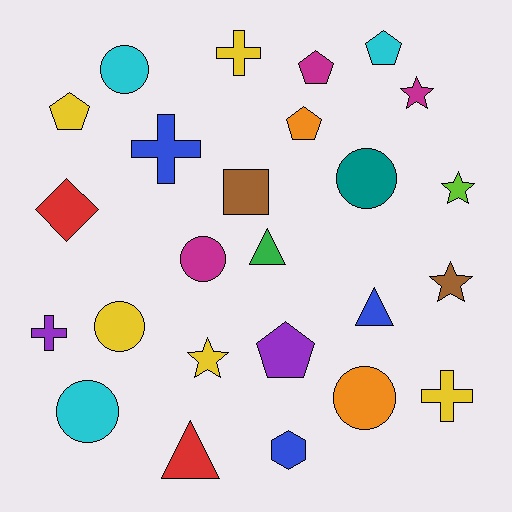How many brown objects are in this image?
There are 2 brown objects.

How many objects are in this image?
There are 25 objects.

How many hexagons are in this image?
There is 1 hexagon.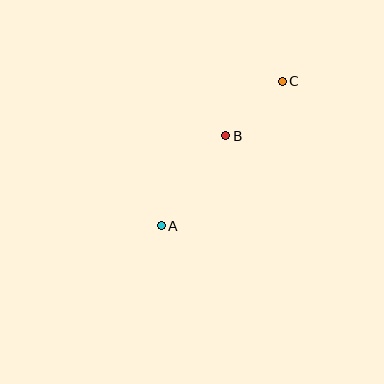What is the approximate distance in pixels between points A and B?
The distance between A and B is approximately 110 pixels.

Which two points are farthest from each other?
Points A and C are farthest from each other.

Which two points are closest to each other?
Points B and C are closest to each other.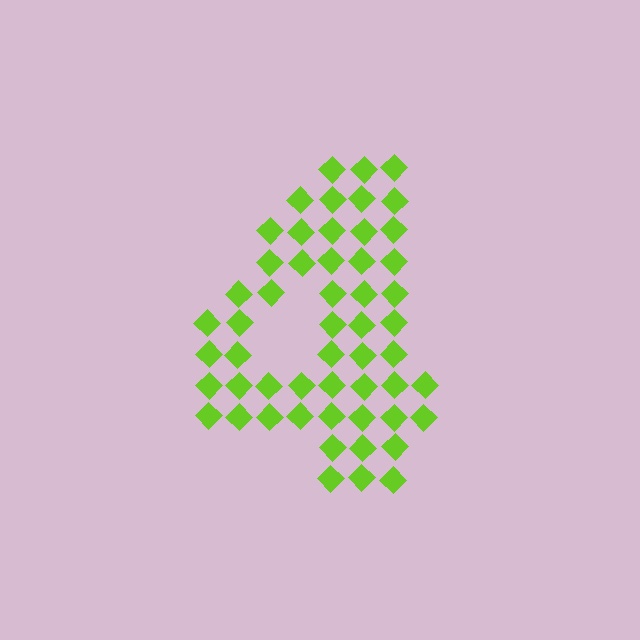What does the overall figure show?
The overall figure shows the digit 4.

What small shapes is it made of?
It is made of small diamonds.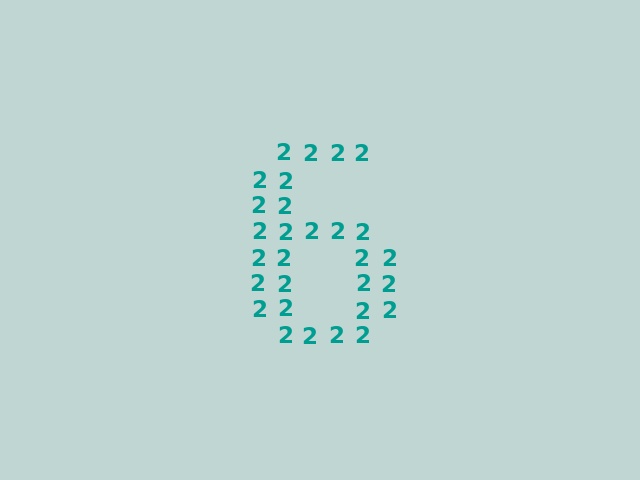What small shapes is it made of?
It is made of small digit 2's.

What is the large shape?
The large shape is the digit 6.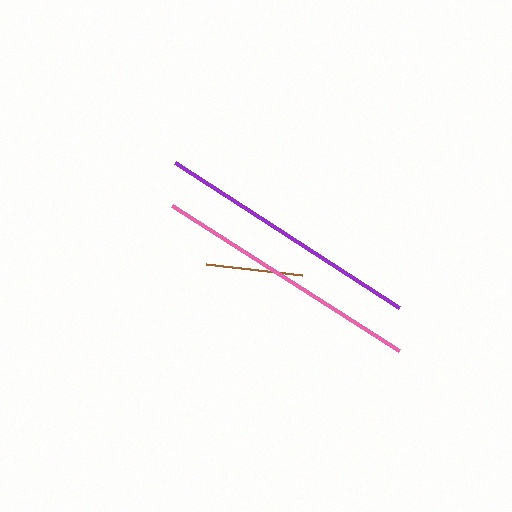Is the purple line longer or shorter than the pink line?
The pink line is longer than the purple line.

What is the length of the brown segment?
The brown segment is approximately 97 pixels long.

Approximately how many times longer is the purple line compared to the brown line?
The purple line is approximately 2.8 times the length of the brown line.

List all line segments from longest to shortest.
From longest to shortest: pink, purple, brown.